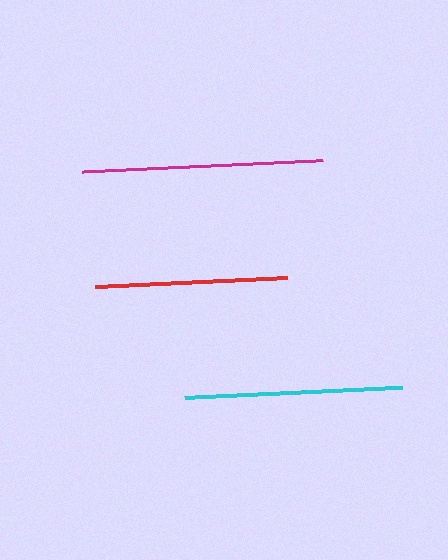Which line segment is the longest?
The magenta line is the longest at approximately 241 pixels.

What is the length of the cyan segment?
The cyan segment is approximately 217 pixels long.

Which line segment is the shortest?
The red line is the shortest at approximately 192 pixels.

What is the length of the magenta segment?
The magenta segment is approximately 241 pixels long.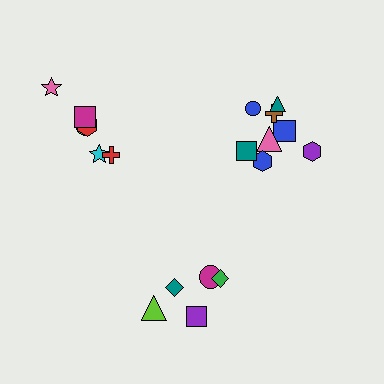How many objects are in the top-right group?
There are 8 objects.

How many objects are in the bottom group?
There are 5 objects.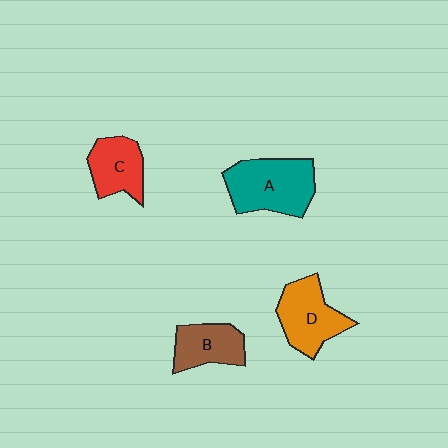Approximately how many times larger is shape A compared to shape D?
Approximately 1.2 times.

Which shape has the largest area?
Shape A (teal).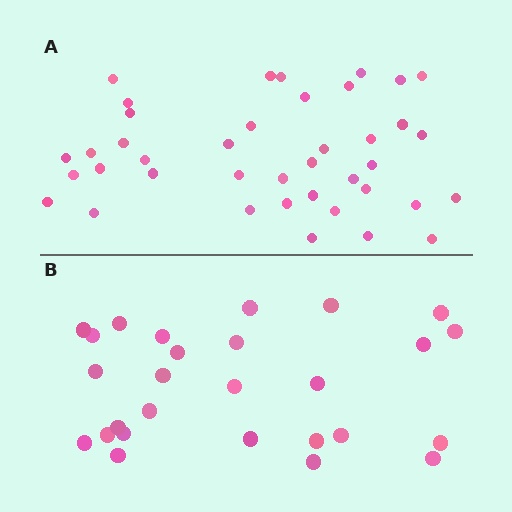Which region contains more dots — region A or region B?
Region A (the top region) has more dots.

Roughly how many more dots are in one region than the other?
Region A has approximately 15 more dots than region B.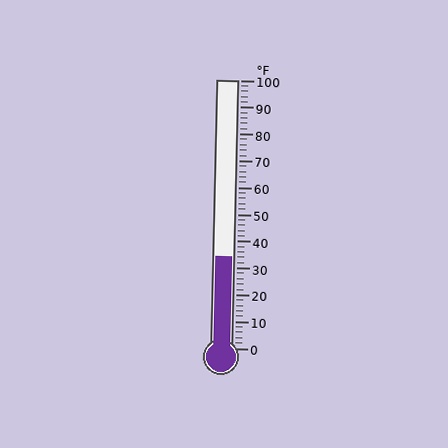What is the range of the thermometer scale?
The thermometer scale ranges from 0°F to 100°F.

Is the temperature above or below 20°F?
The temperature is above 20°F.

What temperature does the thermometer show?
The thermometer shows approximately 34°F.